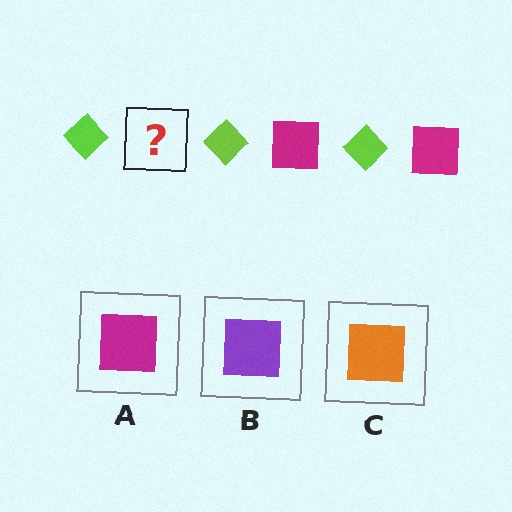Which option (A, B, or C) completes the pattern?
A.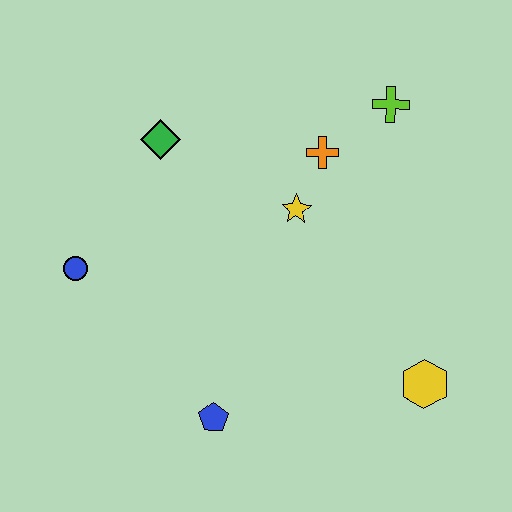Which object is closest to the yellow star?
The orange cross is closest to the yellow star.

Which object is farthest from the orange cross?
The blue pentagon is farthest from the orange cross.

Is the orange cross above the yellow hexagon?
Yes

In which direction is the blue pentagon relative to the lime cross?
The blue pentagon is below the lime cross.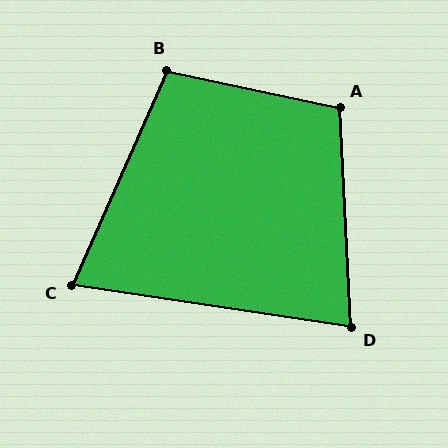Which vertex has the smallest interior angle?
C, at approximately 75 degrees.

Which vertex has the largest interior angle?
A, at approximately 105 degrees.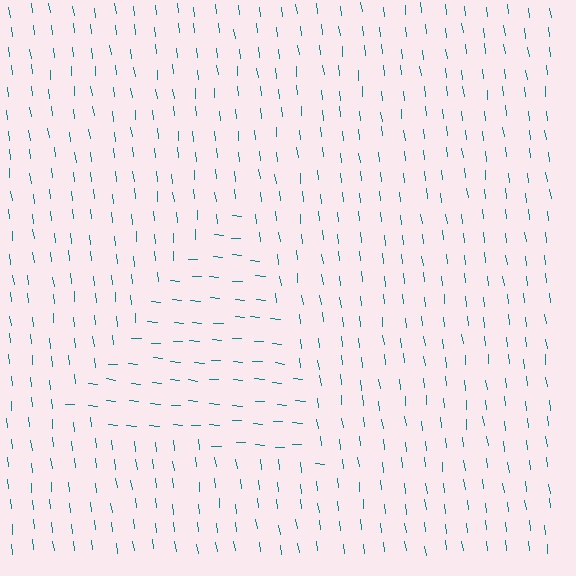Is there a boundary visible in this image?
Yes, there is a texture boundary formed by a change in line orientation.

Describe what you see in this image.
The image is filled with small teal line segments. A triangle region in the image has lines oriented differently from the surrounding lines, creating a visible texture boundary.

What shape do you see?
I see a triangle.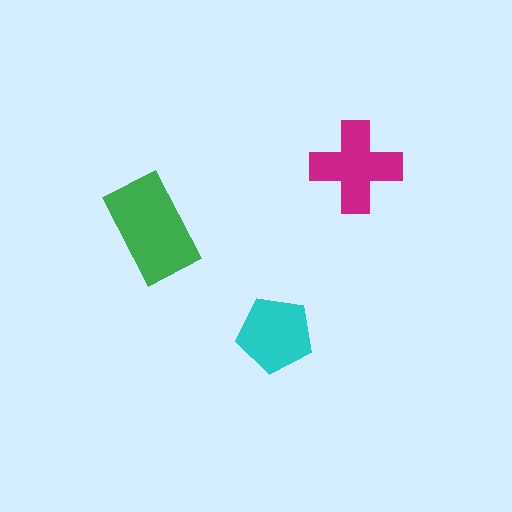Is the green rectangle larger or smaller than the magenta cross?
Larger.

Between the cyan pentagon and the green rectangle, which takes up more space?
The green rectangle.